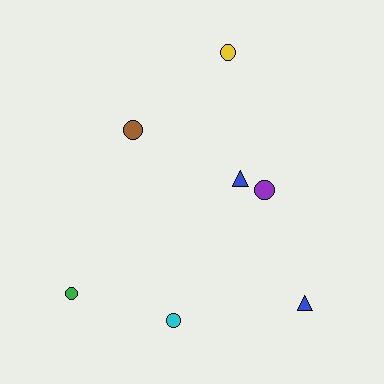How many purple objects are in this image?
There is 1 purple object.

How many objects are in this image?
There are 7 objects.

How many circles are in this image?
There are 5 circles.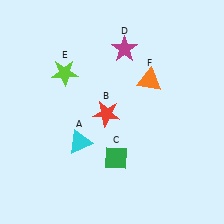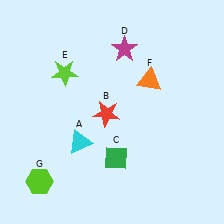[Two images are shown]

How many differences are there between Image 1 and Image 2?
There is 1 difference between the two images.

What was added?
A lime hexagon (G) was added in Image 2.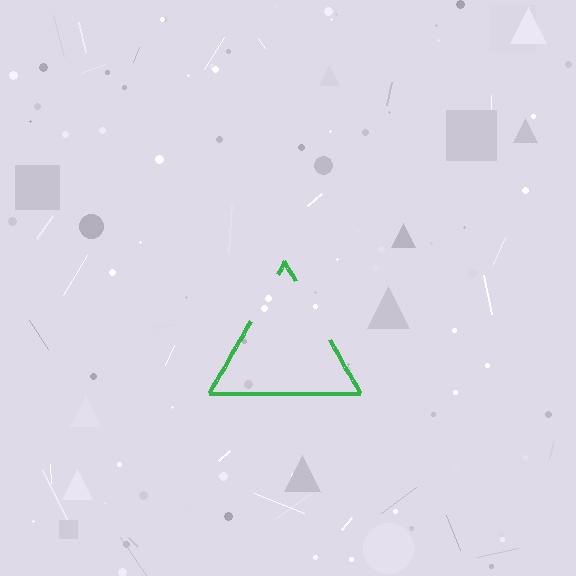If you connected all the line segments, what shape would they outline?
They would outline a triangle.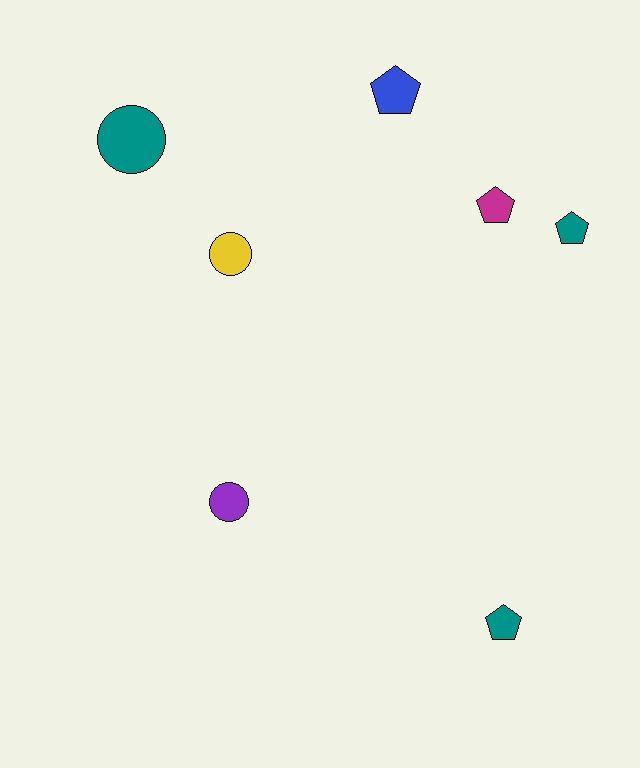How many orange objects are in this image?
There are no orange objects.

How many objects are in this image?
There are 7 objects.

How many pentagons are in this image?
There are 4 pentagons.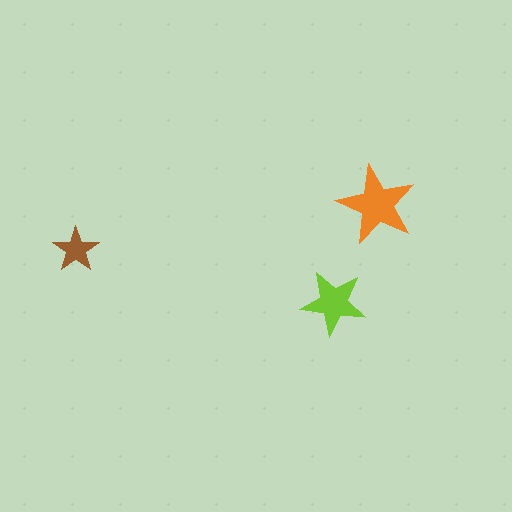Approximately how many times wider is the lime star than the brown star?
About 1.5 times wider.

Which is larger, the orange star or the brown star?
The orange one.